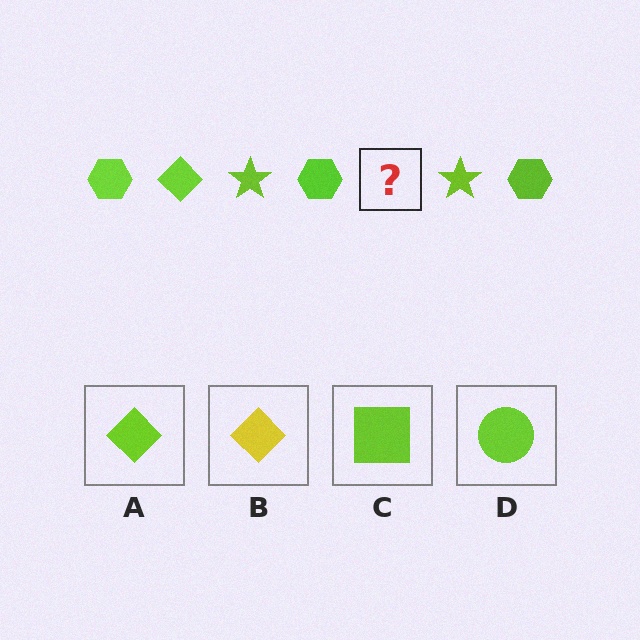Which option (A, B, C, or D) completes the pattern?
A.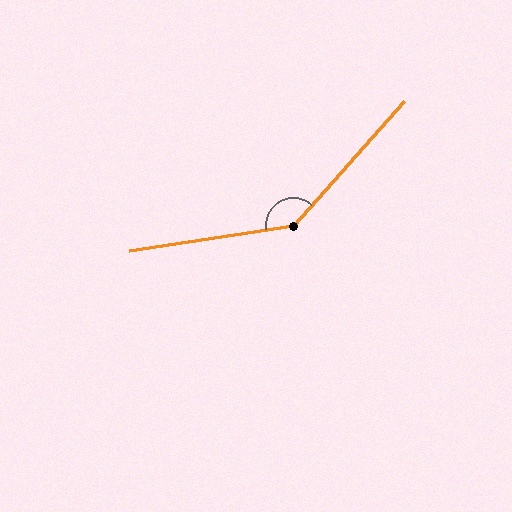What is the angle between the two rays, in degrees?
Approximately 140 degrees.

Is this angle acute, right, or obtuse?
It is obtuse.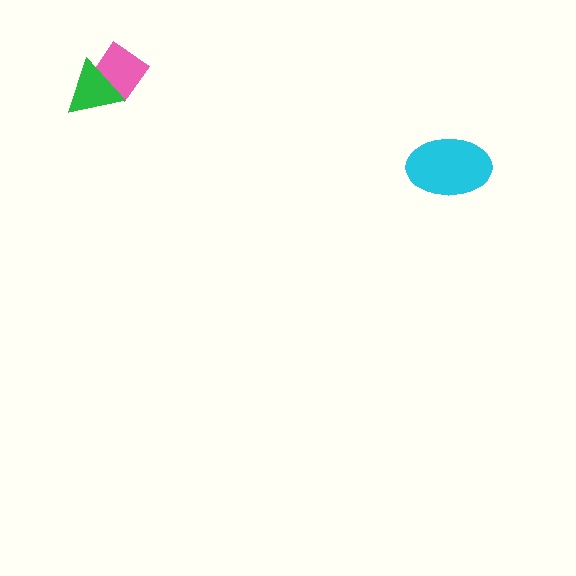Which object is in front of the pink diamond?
The green triangle is in front of the pink diamond.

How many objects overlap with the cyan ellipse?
0 objects overlap with the cyan ellipse.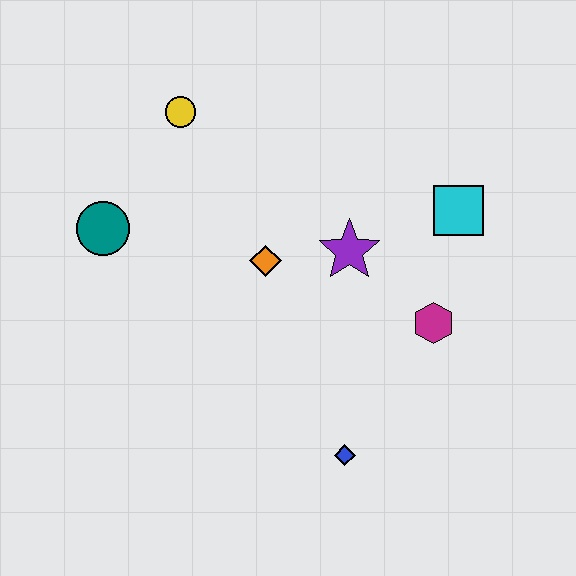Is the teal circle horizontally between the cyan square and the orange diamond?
No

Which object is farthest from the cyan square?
The teal circle is farthest from the cyan square.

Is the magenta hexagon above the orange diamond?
No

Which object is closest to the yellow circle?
The teal circle is closest to the yellow circle.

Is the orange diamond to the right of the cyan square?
No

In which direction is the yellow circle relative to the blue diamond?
The yellow circle is above the blue diamond.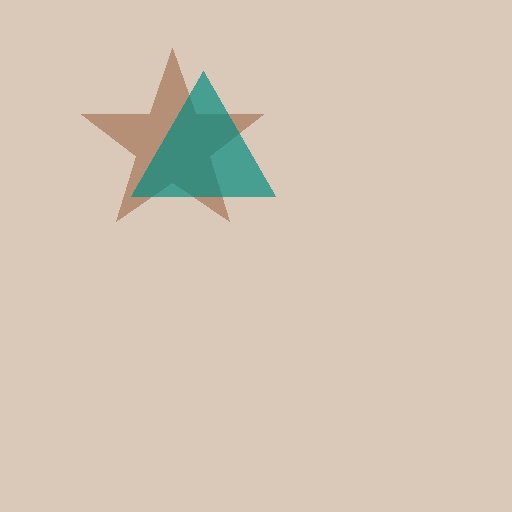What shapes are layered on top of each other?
The layered shapes are: a brown star, a teal triangle.